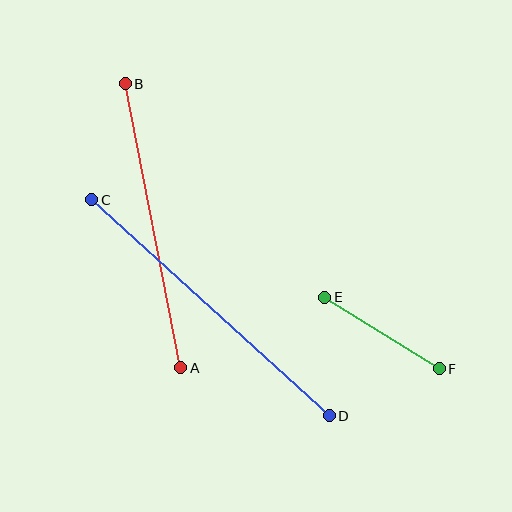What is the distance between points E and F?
The distance is approximately 135 pixels.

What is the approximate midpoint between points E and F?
The midpoint is at approximately (382, 333) pixels.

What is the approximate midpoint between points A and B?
The midpoint is at approximately (153, 226) pixels.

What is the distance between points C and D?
The distance is approximately 321 pixels.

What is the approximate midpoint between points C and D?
The midpoint is at approximately (211, 308) pixels.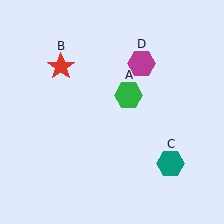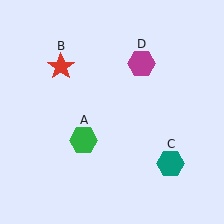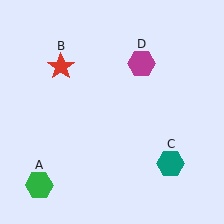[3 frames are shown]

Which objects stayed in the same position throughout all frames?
Red star (object B) and teal hexagon (object C) and magenta hexagon (object D) remained stationary.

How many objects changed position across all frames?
1 object changed position: green hexagon (object A).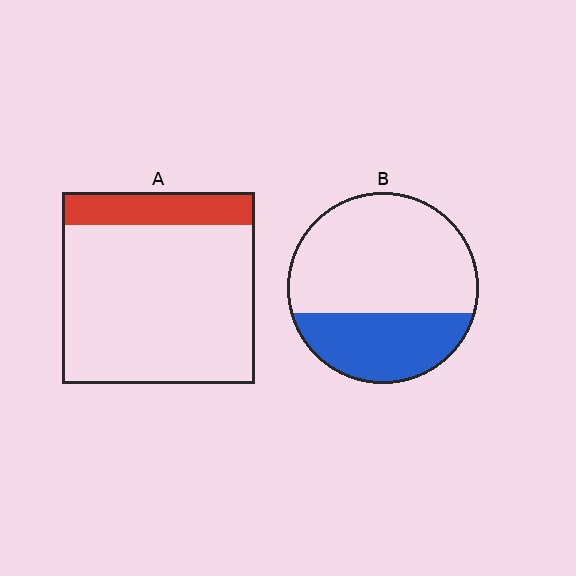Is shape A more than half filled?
No.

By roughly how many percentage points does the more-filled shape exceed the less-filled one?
By roughly 15 percentage points (B over A).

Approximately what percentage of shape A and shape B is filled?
A is approximately 15% and B is approximately 35%.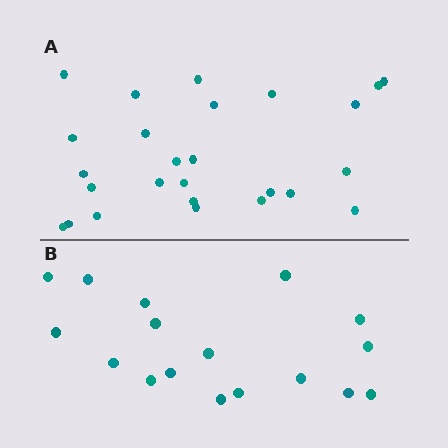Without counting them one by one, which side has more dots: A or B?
Region A (the top region) has more dots.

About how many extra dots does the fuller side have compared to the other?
Region A has roughly 8 or so more dots than region B.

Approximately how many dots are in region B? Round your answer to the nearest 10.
About 20 dots. (The exact count is 17, which rounds to 20.)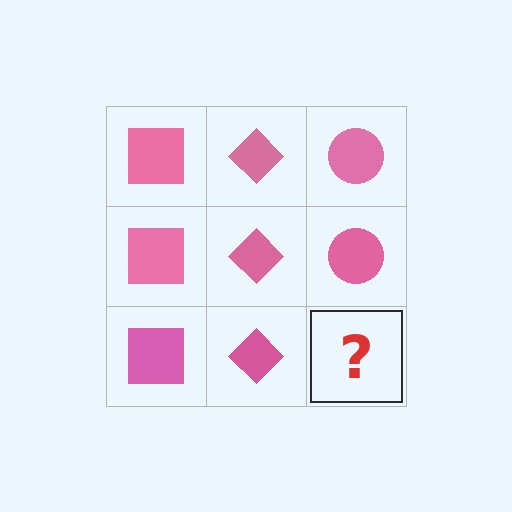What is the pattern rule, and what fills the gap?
The rule is that each column has a consistent shape. The gap should be filled with a pink circle.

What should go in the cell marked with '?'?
The missing cell should contain a pink circle.